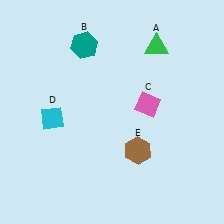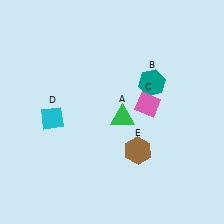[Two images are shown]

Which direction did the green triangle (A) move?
The green triangle (A) moved down.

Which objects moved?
The objects that moved are: the green triangle (A), the teal hexagon (B).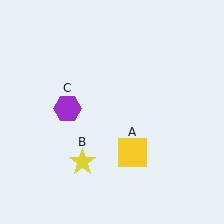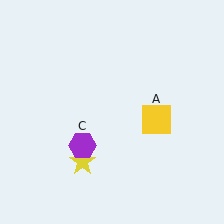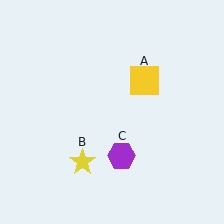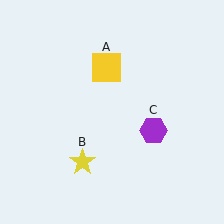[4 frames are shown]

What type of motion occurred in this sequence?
The yellow square (object A), purple hexagon (object C) rotated counterclockwise around the center of the scene.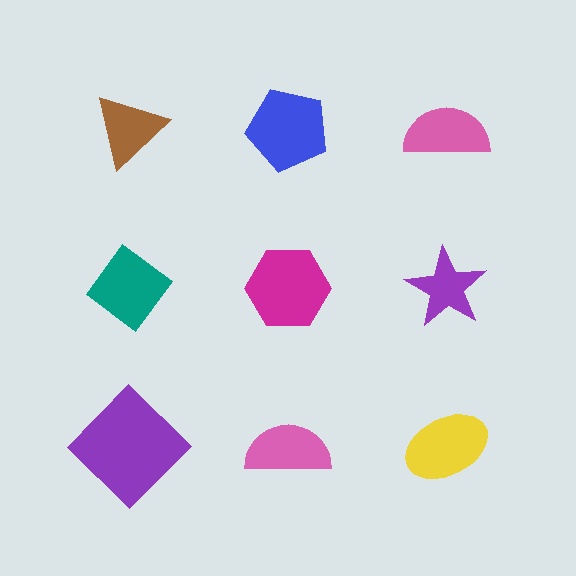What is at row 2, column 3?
A purple star.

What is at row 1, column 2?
A blue pentagon.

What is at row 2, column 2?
A magenta hexagon.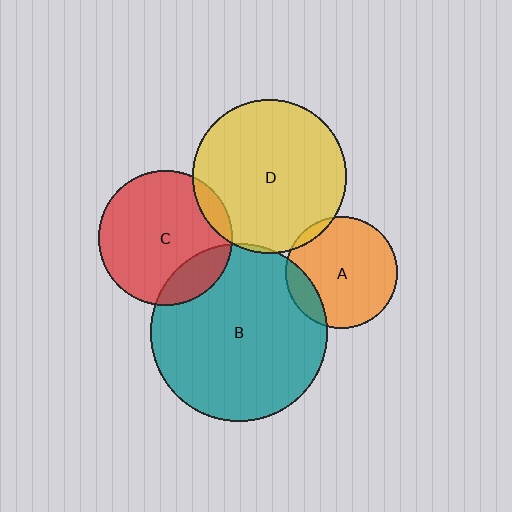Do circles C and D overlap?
Yes.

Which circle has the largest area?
Circle B (teal).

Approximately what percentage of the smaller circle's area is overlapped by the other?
Approximately 10%.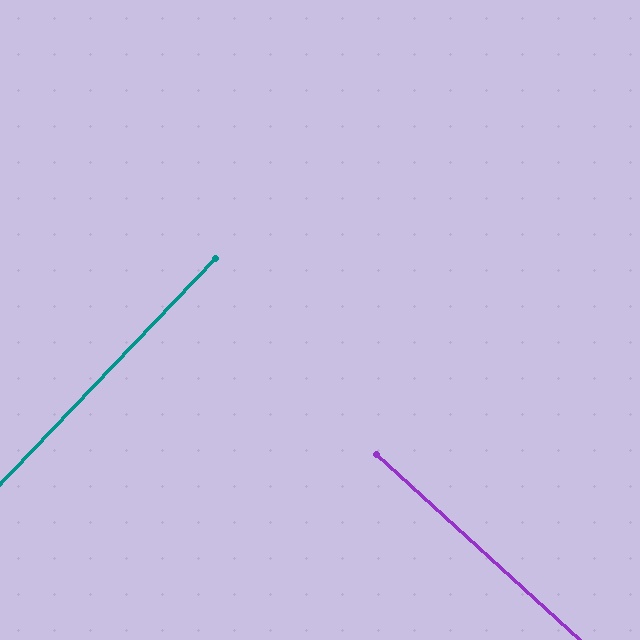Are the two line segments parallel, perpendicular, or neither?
Perpendicular — they meet at approximately 89°.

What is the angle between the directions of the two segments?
Approximately 89 degrees.